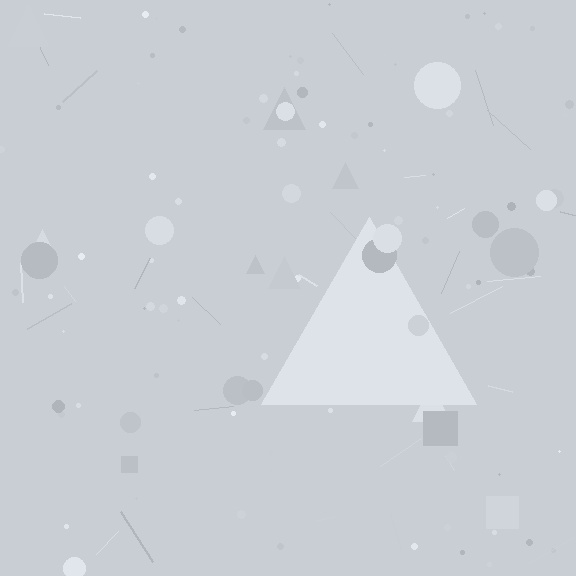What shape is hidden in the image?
A triangle is hidden in the image.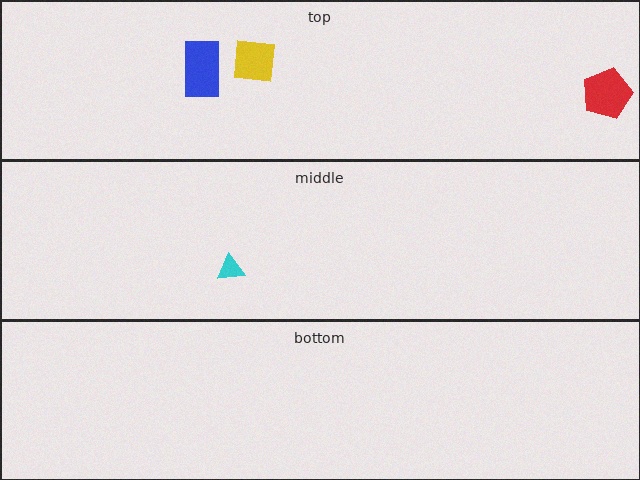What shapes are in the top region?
The red pentagon, the yellow square, the blue rectangle.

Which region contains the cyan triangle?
The middle region.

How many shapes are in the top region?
3.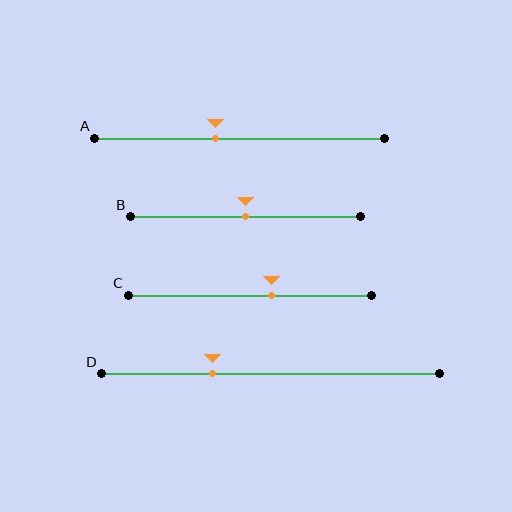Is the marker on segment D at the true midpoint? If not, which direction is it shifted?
No, the marker on segment D is shifted to the left by about 17% of the segment length.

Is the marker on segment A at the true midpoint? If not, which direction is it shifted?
No, the marker on segment A is shifted to the left by about 8% of the segment length.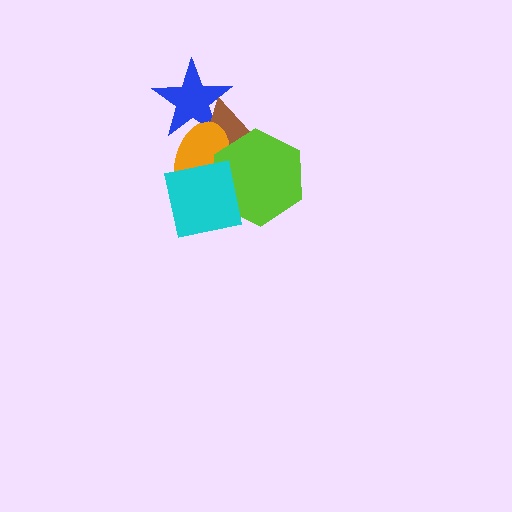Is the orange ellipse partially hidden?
Yes, it is partially covered by another shape.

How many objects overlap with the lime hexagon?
3 objects overlap with the lime hexagon.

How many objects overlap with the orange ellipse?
4 objects overlap with the orange ellipse.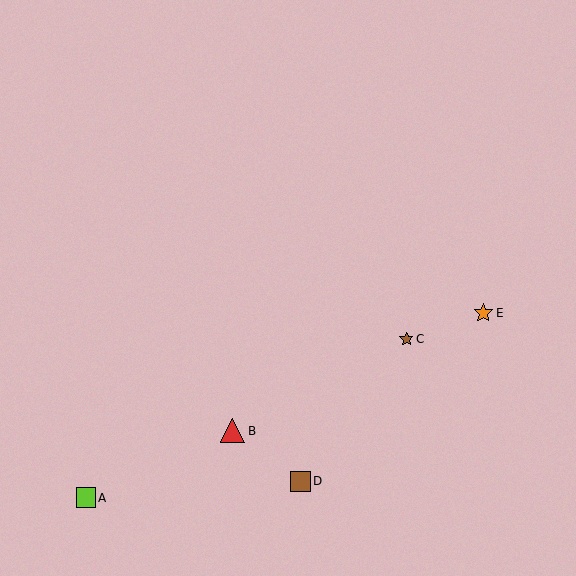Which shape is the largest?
The red triangle (labeled B) is the largest.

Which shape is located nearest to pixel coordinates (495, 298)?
The orange star (labeled E) at (483, 313) is nearest to that location.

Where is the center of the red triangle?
The center of the red triangle is at (233, 431).